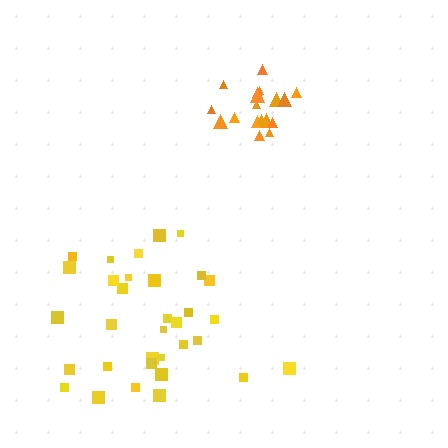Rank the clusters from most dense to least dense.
orange, yellow.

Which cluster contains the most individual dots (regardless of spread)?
Yellow (33).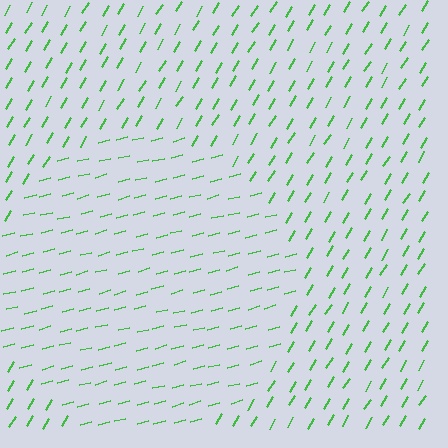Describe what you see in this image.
The image is filled with small green line segments. A circle region in the image has lines oriented differently from the surrounding lines, creating a visible texture boundary.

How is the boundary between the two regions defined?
The boundary is defined purely by a change in line orientation (approximately 45 degrees difference). All lines are the same color and thickness.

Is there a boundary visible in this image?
Yes, there is a texture boundary formed by a change in line orientation.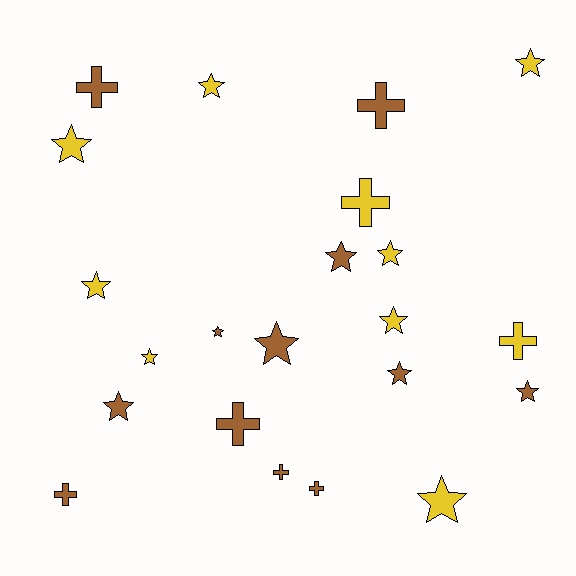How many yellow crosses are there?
There are 2 yellow crosses.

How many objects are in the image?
There are 22 objects.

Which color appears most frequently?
Brown, with 12 objects.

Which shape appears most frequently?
Star, with 14 objects.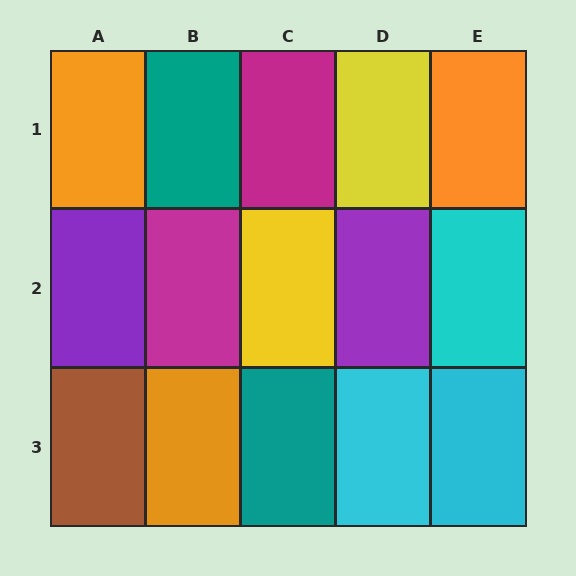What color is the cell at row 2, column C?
Yellow.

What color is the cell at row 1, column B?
Teal.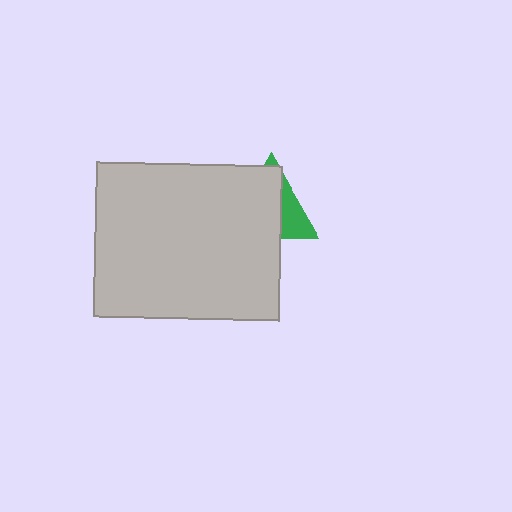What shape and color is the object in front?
The object in front is a light gray rectangle.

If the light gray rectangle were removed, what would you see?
You would see the complete green triangle.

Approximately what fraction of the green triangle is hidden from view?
Roughly 69% of the green triangle is hidden behind the light gray rectangle.